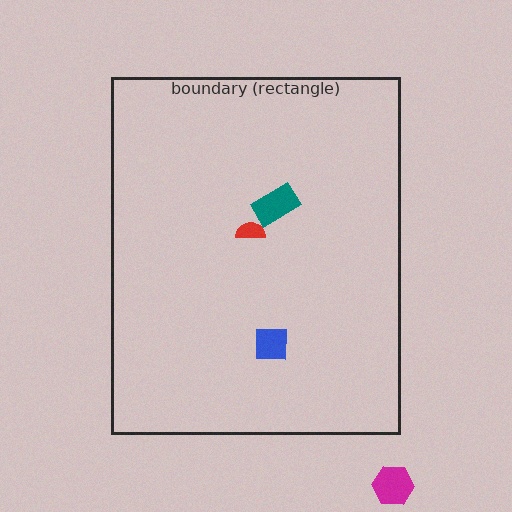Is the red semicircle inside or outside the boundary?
Inside.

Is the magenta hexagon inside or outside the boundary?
Outside.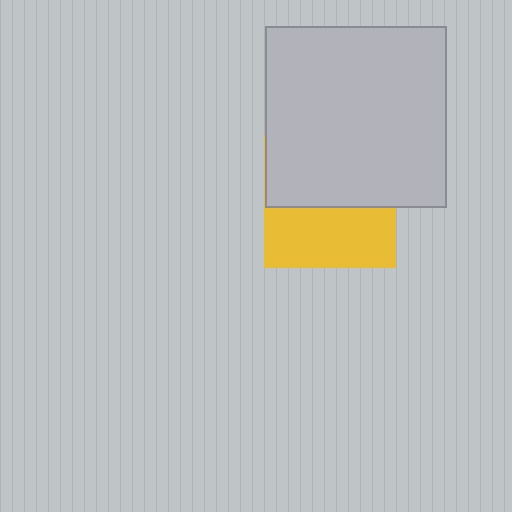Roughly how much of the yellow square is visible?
About half of it is visible (roughly 46%).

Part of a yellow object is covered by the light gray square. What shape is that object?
It is a square.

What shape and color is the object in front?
The object in front is a light gray square.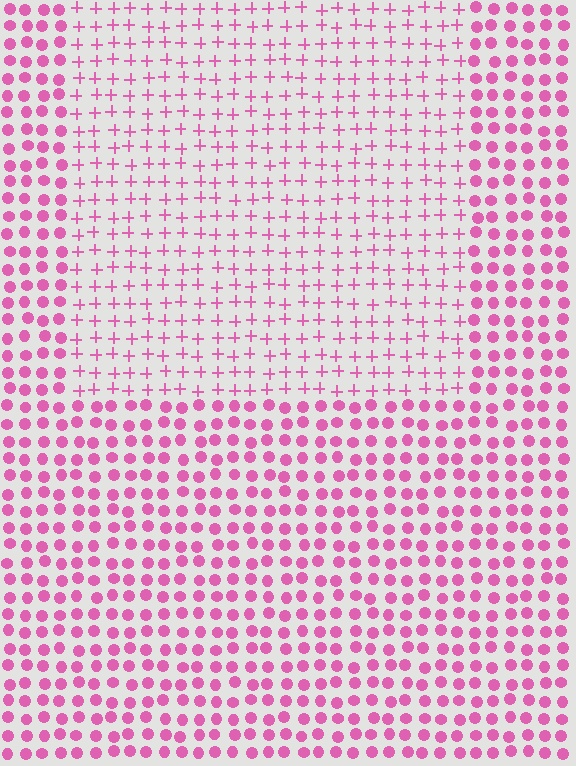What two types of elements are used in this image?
The image uses plus signs inside the rectangle region and circles outside it.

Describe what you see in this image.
The image is filled with small pink elements arranged in a uniform grid. A rectangle-shaped region contains plus signs, while the surrounding area contains circles. The boundary is defined purely by the change in element shape.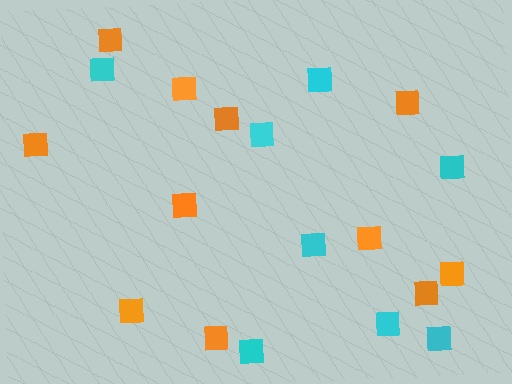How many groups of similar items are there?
There are 2 groups: one group of cyan squares (8) and one group of orange squares (11).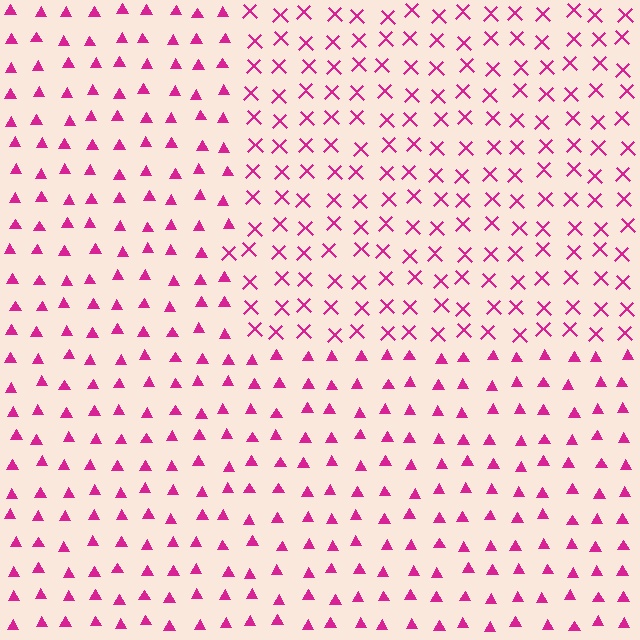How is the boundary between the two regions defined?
The boundary is defined by a change in element shape: X marks inside vs. triangles outside. All elements share the same color and spacing.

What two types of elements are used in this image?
The image uses X marks inside the rectangle region and triangles outside it.